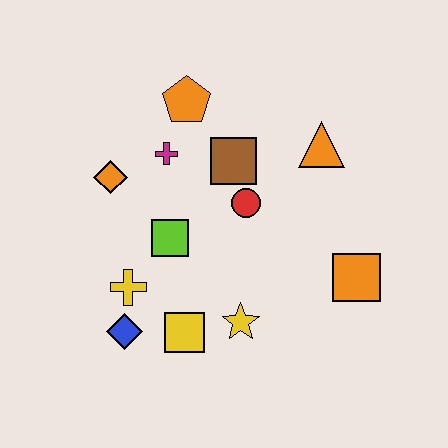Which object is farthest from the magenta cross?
The orange square is farthest from the magenta cross.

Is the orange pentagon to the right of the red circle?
No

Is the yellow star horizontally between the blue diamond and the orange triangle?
Yes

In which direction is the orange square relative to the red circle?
The orange square is to the right of the red circle.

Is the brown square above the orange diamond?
Yes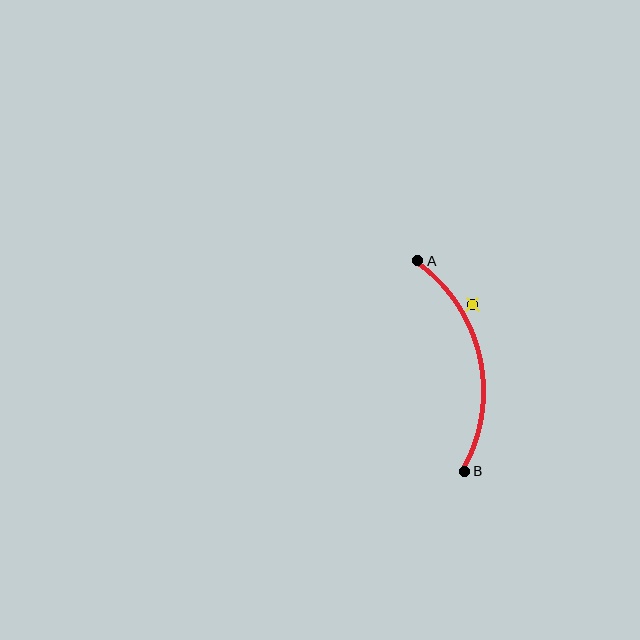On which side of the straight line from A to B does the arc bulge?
The arc bulges to the right of the straight line connecting A and B.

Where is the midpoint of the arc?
The arc midpoint is the point on the curve farthest from the straight line joining A and B. It sits to the right of that line.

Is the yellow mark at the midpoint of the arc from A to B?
No — the yellow mark does not lie on the arc at all. It sits slightly outside the curve.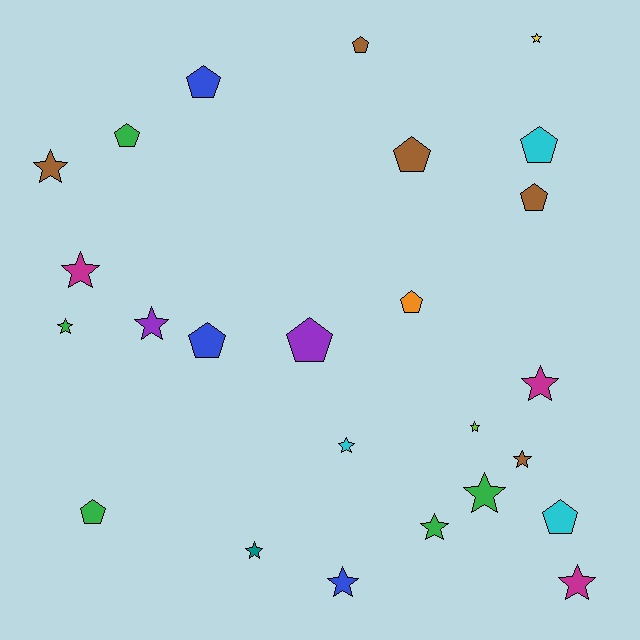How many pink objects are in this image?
There are no pink objects.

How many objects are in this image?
There are 25 objects.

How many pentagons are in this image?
There are 11 pentagons.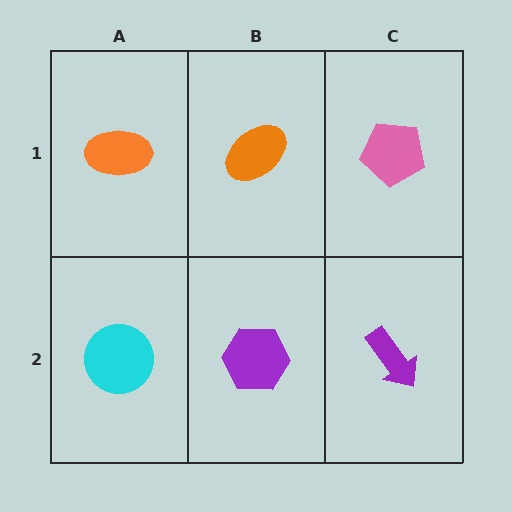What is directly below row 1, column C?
A purple arrow.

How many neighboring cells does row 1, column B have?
3.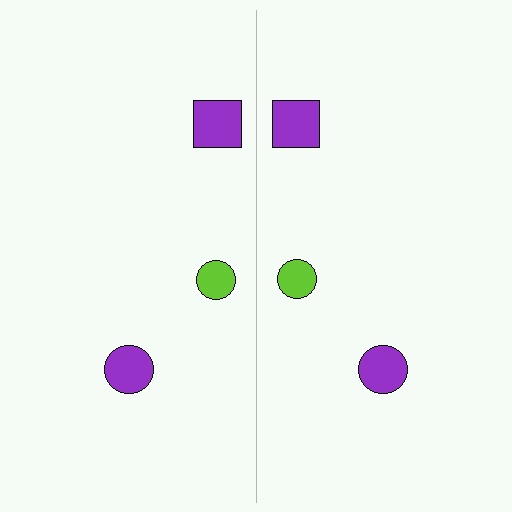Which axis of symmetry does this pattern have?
The pattern has a vertical axis of symmetry running through the center of the image.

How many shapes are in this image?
There are 6 shapes in this image.